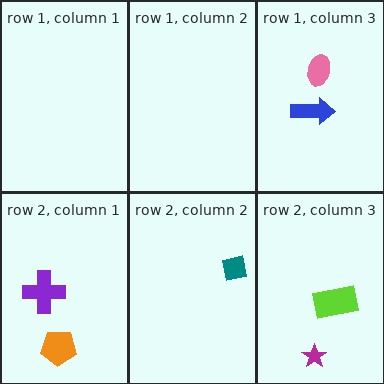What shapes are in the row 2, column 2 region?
The teal square.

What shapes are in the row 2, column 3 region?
The magenta star, the lime rectangle.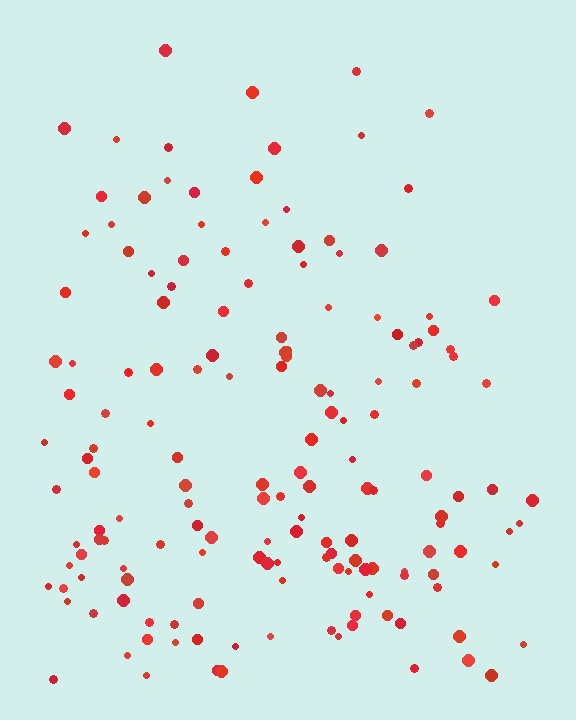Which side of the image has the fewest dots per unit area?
The top.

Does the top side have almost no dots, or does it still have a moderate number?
Still a moderate number, just noticeably fewer than the bottom.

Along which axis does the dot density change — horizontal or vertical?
Vertical.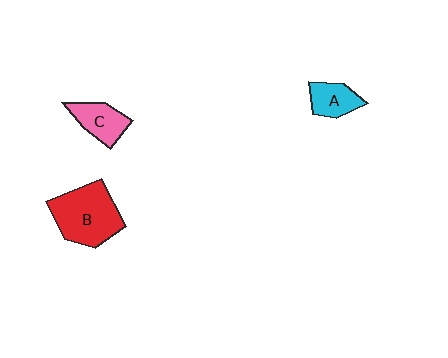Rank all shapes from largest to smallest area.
From largest to smallest: B (red), C (pink), A (cyan).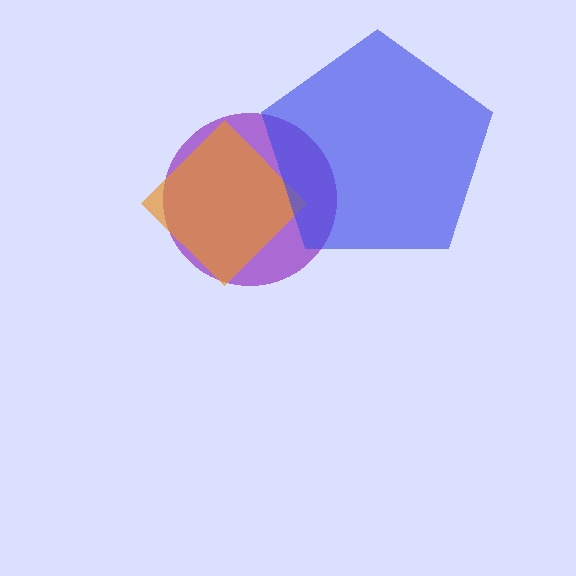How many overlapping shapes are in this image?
There are 3 overlapping shapes in the image.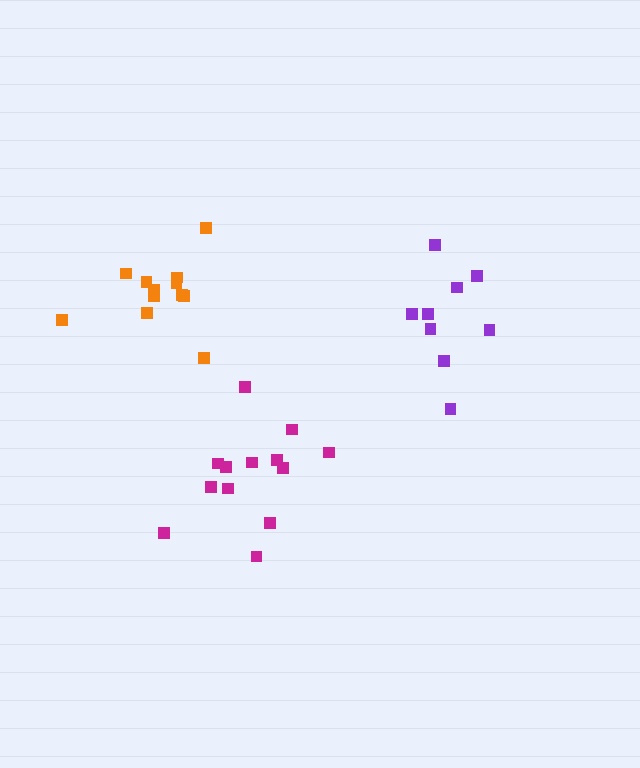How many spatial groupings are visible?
There are 3 spatial groupings.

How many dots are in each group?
Group 1: 9 dots, Group 2: 12 dots, Group 3: 13 dots (34 total).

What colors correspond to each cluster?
The clusters are colored: purple, orange, magenta.